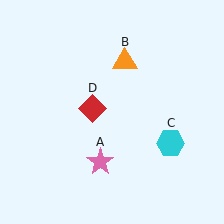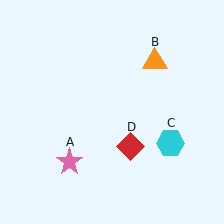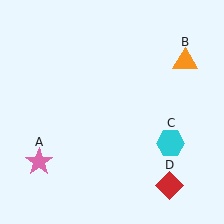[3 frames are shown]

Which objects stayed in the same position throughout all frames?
Cyan hexagon (object C) remained stationary.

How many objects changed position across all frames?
3 objects changed position: pink star (object A), orange triangle (object B), red diamond (object D).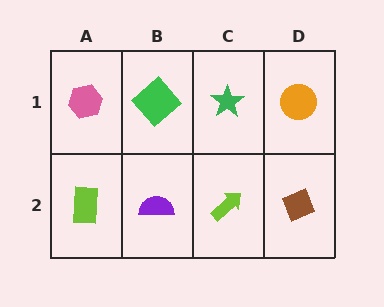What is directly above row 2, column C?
A green star.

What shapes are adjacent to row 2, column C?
A green star (row 1, column C), a purple semicircle (row 2, column B), a brown diamond (row 2, column D).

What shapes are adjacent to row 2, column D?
An orange circle (row 1, column D), a lime arrow (row 2, column C).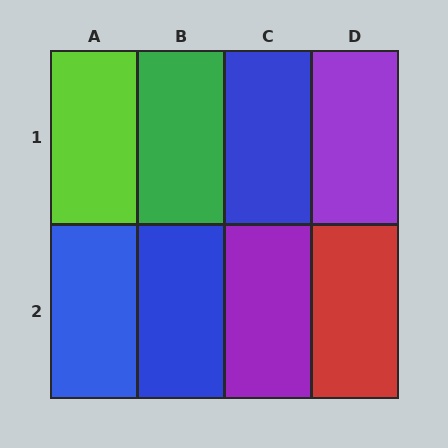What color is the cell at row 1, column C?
Blue.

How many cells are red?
1 cell is red.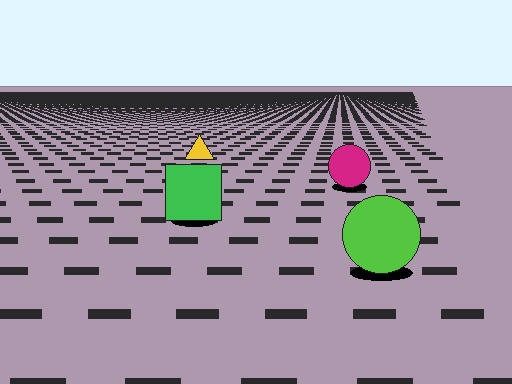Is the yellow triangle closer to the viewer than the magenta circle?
No. The magenta circle is closer — you can tell from the texture gradient: the ground texture is coarser near it.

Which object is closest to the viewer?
The lime circle is closest. The texture marks near it are larger and more spread out.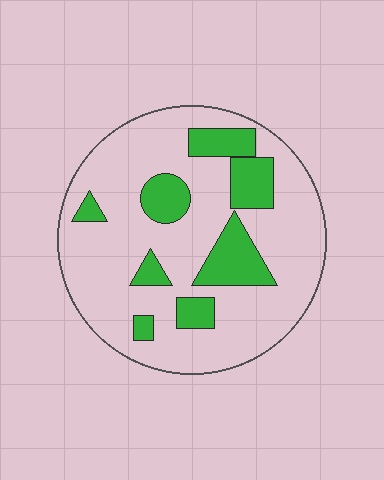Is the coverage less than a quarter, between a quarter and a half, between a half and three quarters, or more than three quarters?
Less than a quarter.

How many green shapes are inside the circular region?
8.